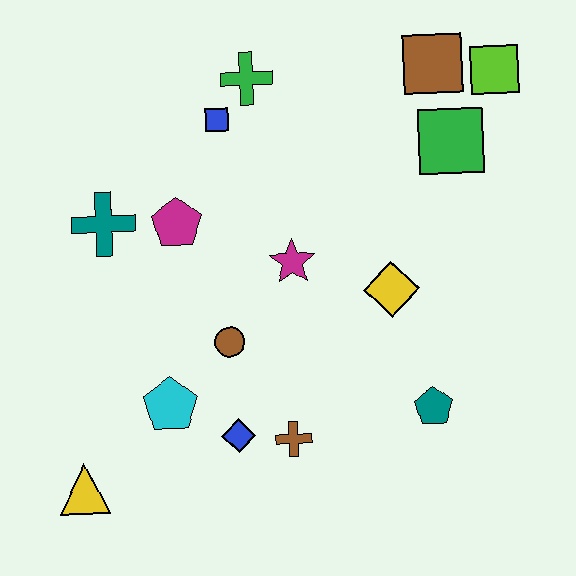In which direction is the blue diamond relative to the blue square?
The blue diamond is below the blue square.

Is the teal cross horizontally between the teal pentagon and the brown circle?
No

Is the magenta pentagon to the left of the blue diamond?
Yes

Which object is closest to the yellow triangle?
The cyan pentagon is closest to the yellow triangle.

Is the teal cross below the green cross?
Yes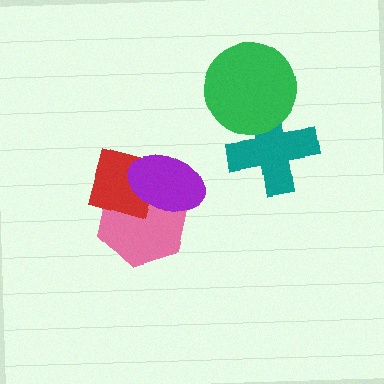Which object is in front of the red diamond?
The purple ellipse is in front of the red diamond.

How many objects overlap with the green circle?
1 object overlaps with the green circle.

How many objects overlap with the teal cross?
1 object overlaps with the teal cross.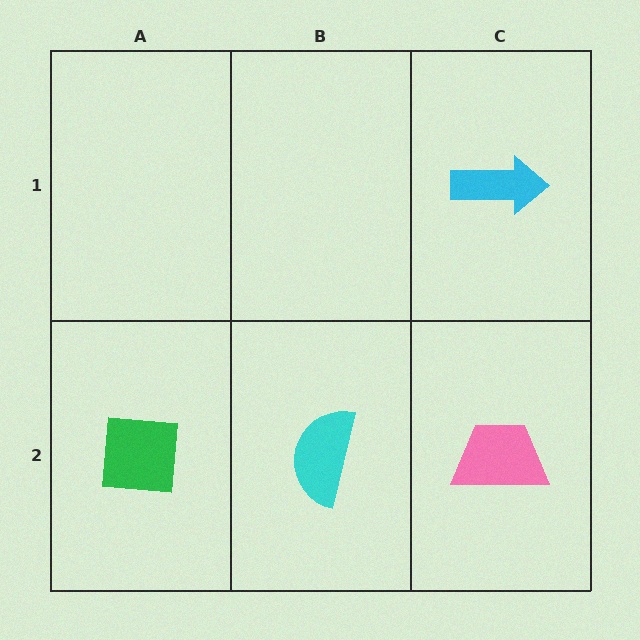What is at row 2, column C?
A pink trapezoid.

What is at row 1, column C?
A cyan arrow.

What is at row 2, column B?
A cyan semicircle.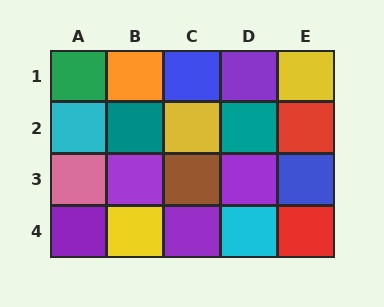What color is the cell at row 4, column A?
Purple.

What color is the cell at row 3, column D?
Purple.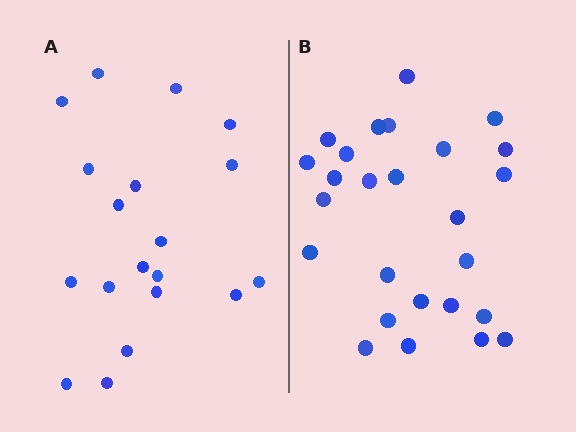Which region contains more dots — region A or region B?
Region B (the right region) has more dots.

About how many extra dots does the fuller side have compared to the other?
Region B has roughly 8 or so more dots than region A.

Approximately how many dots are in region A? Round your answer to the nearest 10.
About 20 dots. (The exact count is 19, which rounds to 20.)